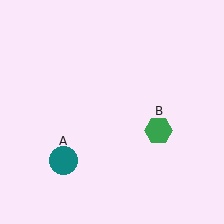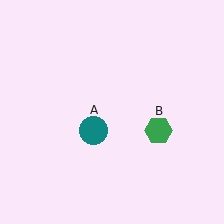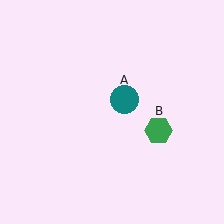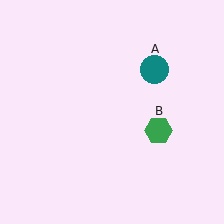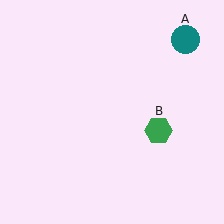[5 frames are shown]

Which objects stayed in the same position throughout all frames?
Green hexagon (object B) remained stationary.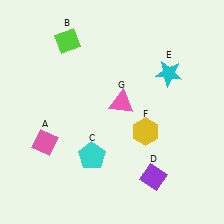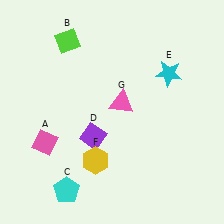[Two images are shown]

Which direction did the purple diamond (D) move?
The purple diamond (D) moved left.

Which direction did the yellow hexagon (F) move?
The yellow hexagon (F) moved left.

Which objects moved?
The objects that moved are: the cyan pentagon (C), the purple diamond (D), the yellow hexagon (F).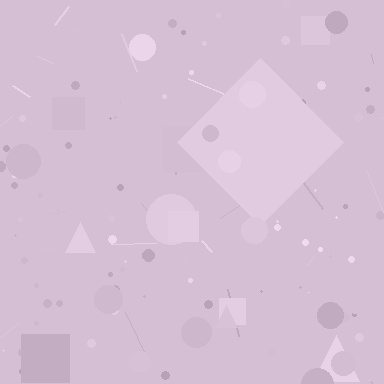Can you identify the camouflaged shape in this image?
The camouflaged shape is a diamond.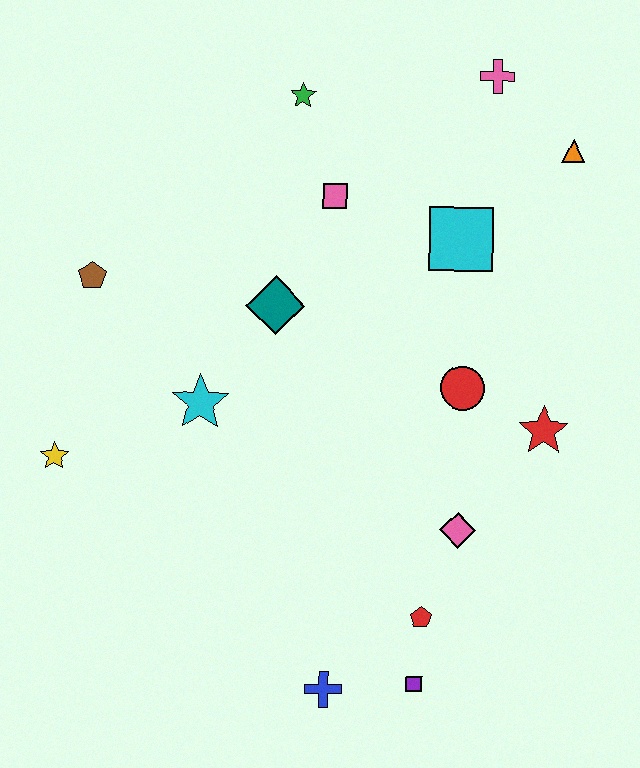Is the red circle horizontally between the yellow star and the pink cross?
Yes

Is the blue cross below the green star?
Yes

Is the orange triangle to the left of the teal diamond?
No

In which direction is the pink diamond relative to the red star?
The pink diamond is below the red star.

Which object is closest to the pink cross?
The orange triangle is closest to the pink cross.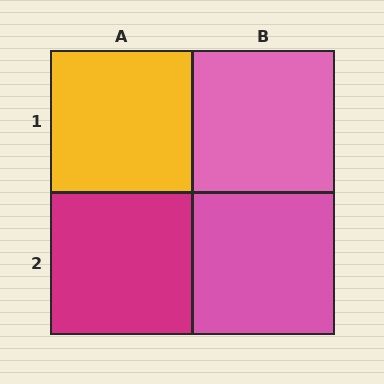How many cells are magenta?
1 cell is magenta.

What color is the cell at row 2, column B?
Pink.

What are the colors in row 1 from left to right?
Yellow, pink.